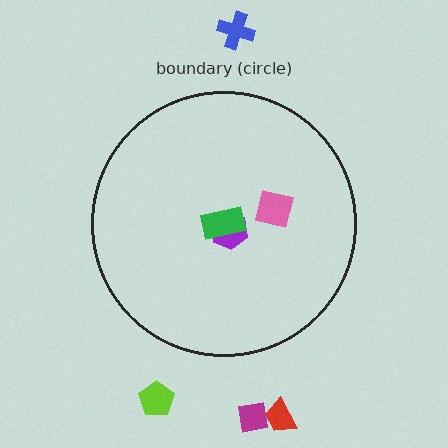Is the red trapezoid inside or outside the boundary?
Outside.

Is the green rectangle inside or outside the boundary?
Inside.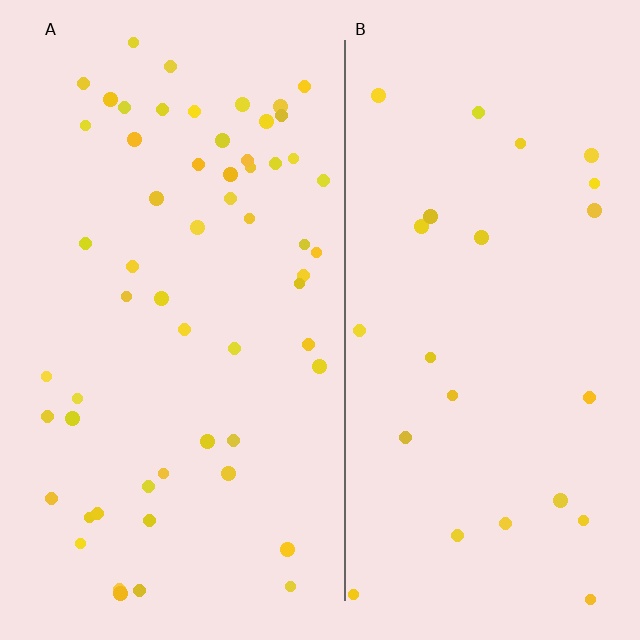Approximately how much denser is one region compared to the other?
Approximately 2.4× — region A over region B.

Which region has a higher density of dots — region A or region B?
A (the left).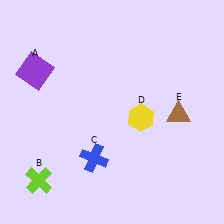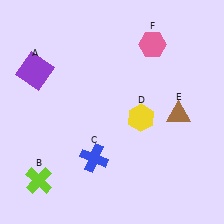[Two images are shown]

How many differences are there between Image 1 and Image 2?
There is 1 difference between the two images.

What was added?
A pink hexagon (F) was added in Image 2.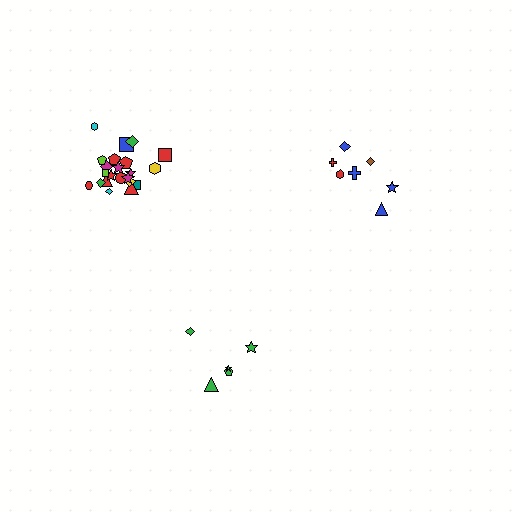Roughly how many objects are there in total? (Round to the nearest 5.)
Roughly 35 objects in total.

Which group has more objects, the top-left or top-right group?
The top-left group.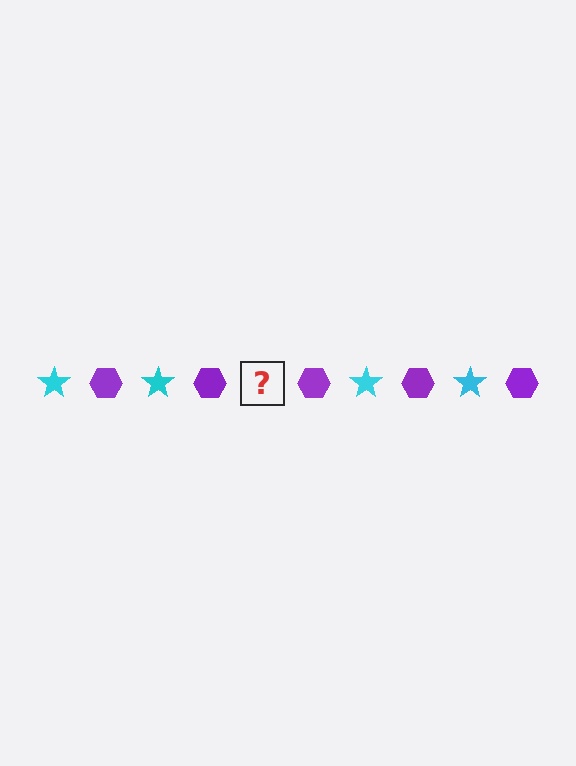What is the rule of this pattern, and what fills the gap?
The rule is that the pattern alternates between cyan star and purple hexagon. The gap should be filled with a cyan star.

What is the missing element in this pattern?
The missing element is a cyan star.